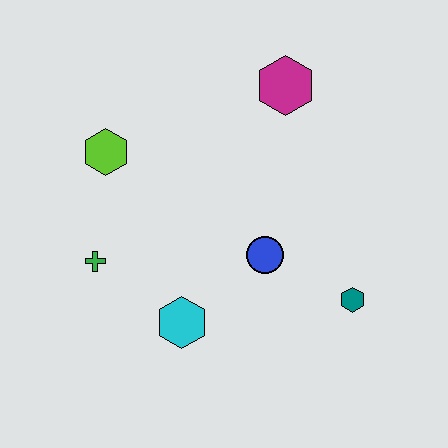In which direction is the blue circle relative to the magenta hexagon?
The blue circle is below the magenta hexagon.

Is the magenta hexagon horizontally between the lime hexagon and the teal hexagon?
Yes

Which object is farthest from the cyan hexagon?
The magenta hexagon is farthest from the cyan hexagon.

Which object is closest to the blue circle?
The teal hexagon is closest to the blue circle.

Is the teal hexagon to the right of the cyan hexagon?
Yes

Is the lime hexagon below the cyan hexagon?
No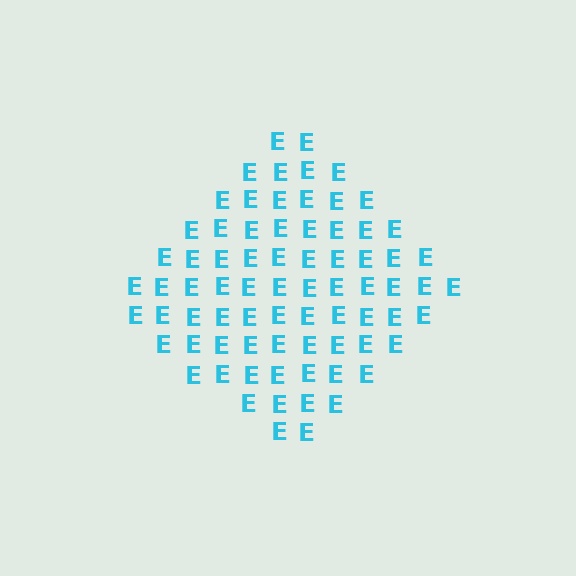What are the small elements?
The small elements are letter E's.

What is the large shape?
The large shape is a diamond.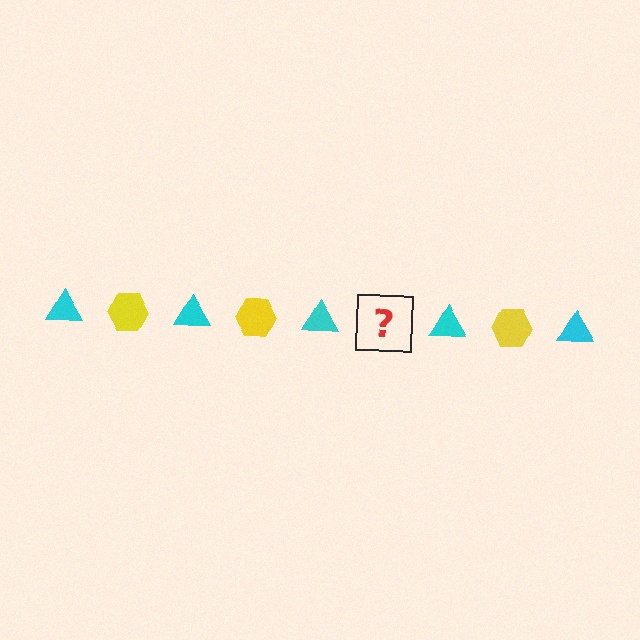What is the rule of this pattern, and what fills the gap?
The rule is that the pattern alternates between cyan triangle and yellow hexagon. The gap should be filled with a yellow hexagon.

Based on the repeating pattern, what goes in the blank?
The blank should be a yellow hexagon.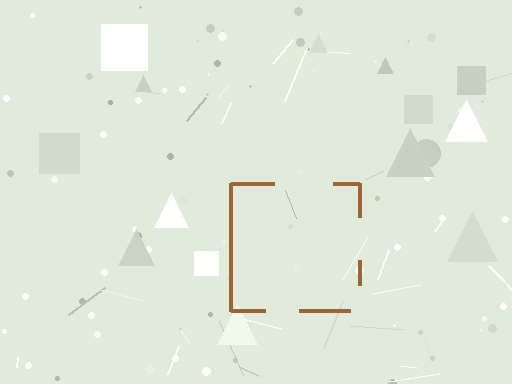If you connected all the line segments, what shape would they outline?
They would outline a square.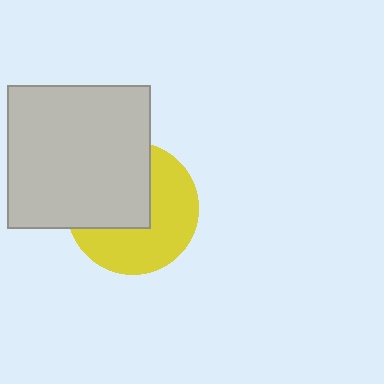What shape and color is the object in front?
The object in front is a light gray square.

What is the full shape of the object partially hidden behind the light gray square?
The partially hidden object is a yellow circle.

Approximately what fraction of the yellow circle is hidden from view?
Roughly 47% of the yellow circle is hidden behind the light gray square.